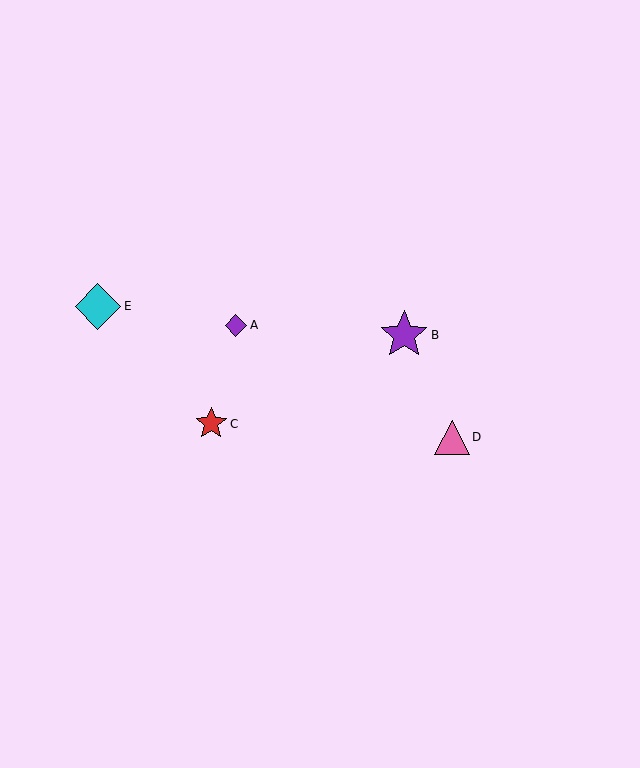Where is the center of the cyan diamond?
The center of the cyan diamond is at (98, 306).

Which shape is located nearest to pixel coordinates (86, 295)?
The cyan diamond (labeled E) at (98, 306) is nearest to that location.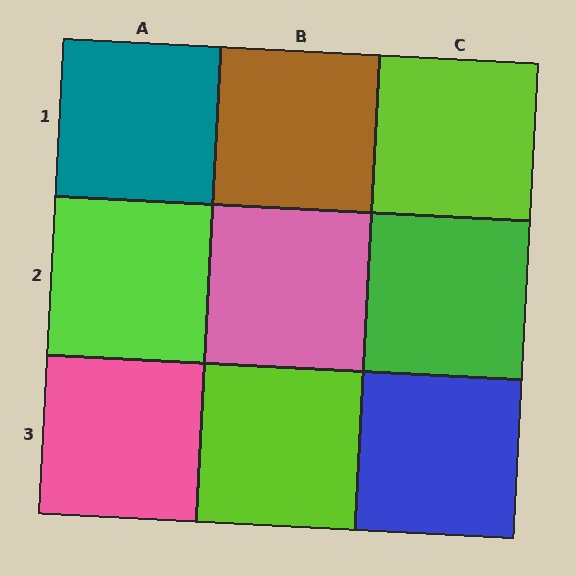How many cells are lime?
3 cells are lime.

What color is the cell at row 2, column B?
Pink.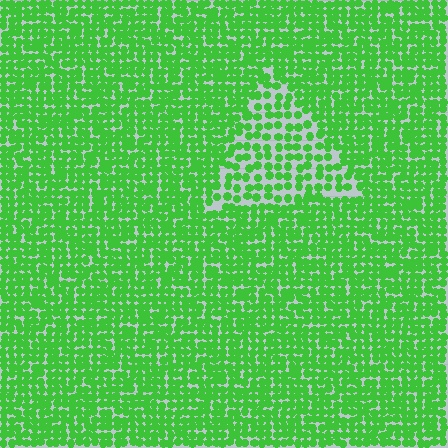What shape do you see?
I see a triangle.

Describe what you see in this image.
The image contains small green elements arranged at two different densities. A triangle-shaped region is visible where the elements are less densely packed than the surrounding area.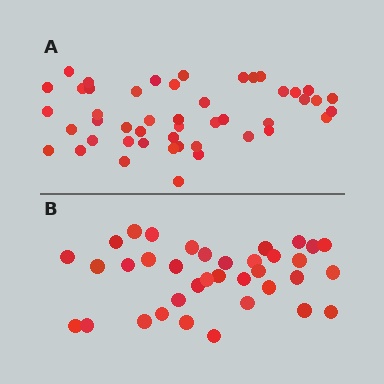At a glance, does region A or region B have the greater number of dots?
Region A (the top region) has more dots.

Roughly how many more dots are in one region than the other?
Region A has roughly 12 or so more dots than region B.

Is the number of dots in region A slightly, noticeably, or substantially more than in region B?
Region A has noticeably more, but not dramatically so. The ratio is roughly 1.3 to 1.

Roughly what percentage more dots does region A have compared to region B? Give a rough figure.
About 30% more.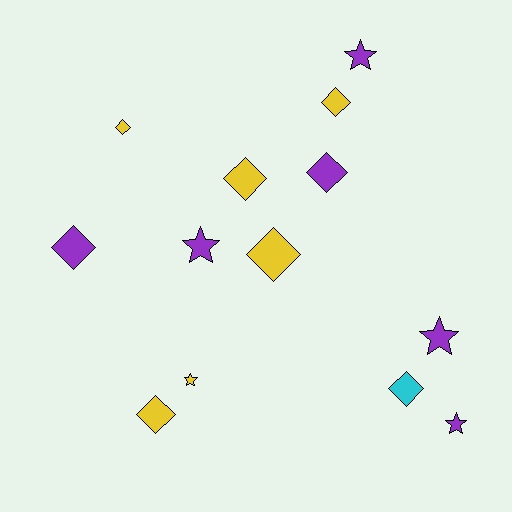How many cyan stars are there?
There are no cyan stars.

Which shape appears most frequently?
Diamond, with 8 objects.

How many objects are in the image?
There are 13 objects.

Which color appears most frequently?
Purple, with 6 objects.